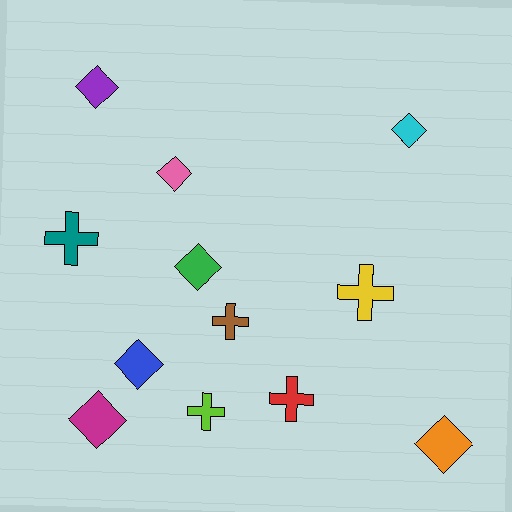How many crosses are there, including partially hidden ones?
There are 5 crosses.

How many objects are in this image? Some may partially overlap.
There are 12 objects.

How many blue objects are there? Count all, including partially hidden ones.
There is 1 blue object.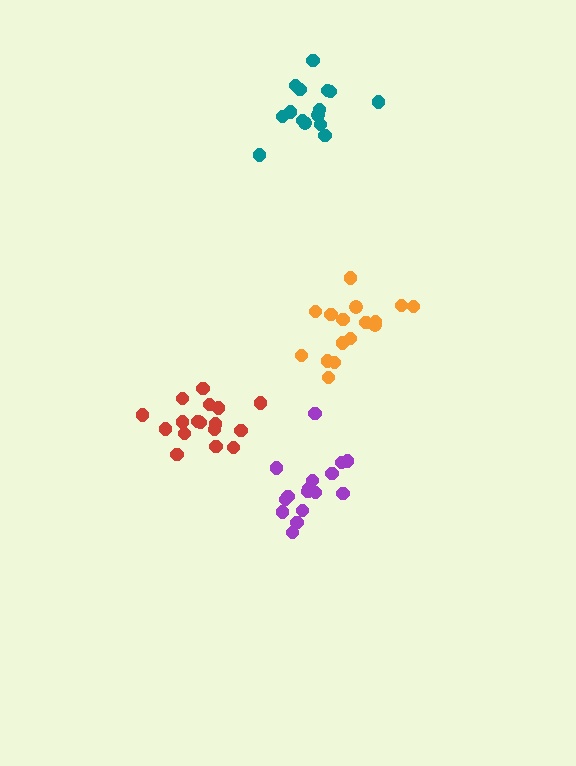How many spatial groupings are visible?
There are 4 spatial groupings.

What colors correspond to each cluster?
The clusters are colored: red, teal, purple, orange.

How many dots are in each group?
Group 1: 17 dots, Group 2: 15 dots, Group 3: 16 dots, Group 4: 16 dots (64 total).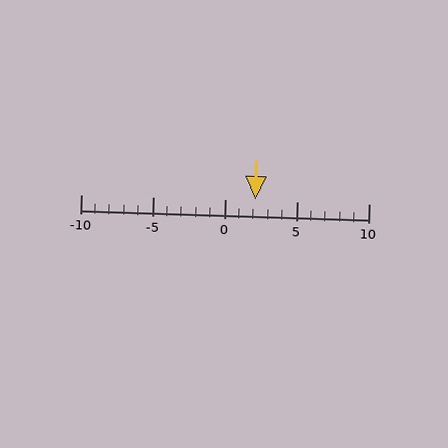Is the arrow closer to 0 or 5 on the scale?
The arrow is closer to 0.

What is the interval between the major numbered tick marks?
The major tick marks are spaced 5 units apart.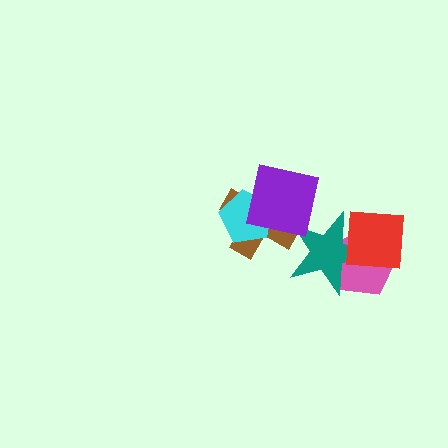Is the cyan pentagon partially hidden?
Yes, it is partially covered by another shape.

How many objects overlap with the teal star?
4 objects overlap with the teal star.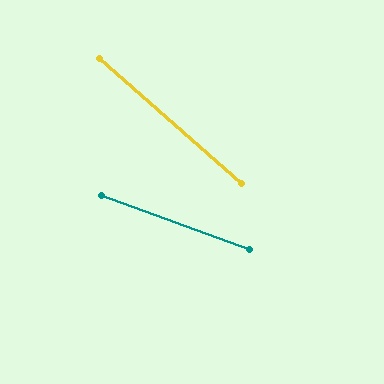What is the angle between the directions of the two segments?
Approximately 21 degrees.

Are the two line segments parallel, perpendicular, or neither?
Neither parallel nor perpendicular — they differ by about 21°.